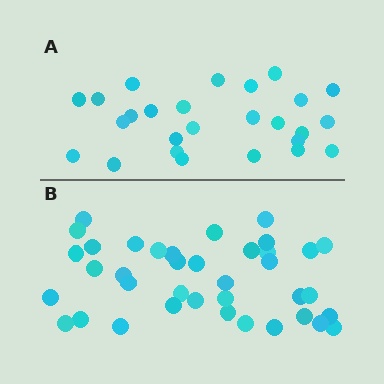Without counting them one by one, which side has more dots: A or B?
Region B (the bottom region) has more dots.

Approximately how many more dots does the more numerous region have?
Region B has roughly 12 or so more dots than region A.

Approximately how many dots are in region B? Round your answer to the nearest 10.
About 40 dots. (The exact count is 38, which rounds to 40.)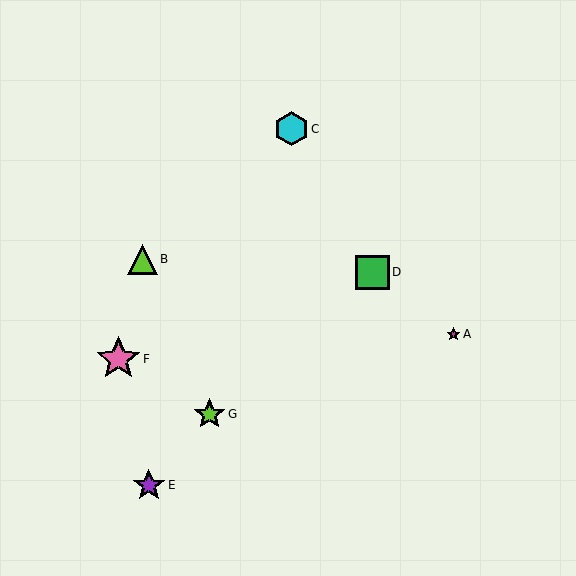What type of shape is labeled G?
Shape G is a lime star.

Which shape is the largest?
The pink star (labeled F) is the largest.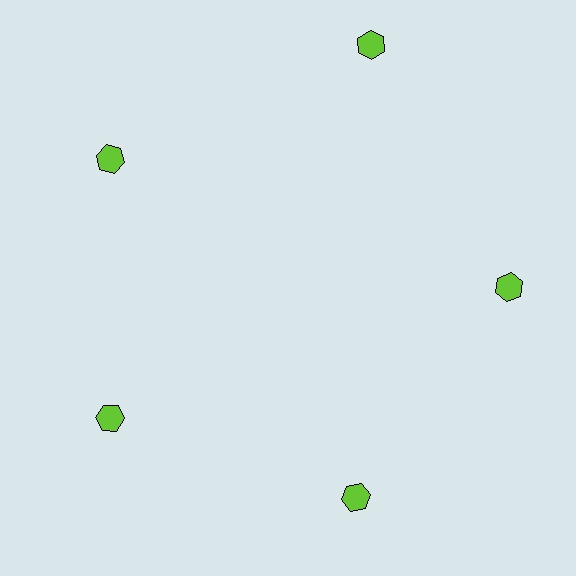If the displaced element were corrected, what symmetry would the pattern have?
It would have 5-fold rotational symmetry — the pattern would map onto itself every 72 degrees.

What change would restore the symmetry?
The symmetry would be restored by moving it inward, back onto the ring so that all 5 hexagons sit at equal angles and equal distance from the center.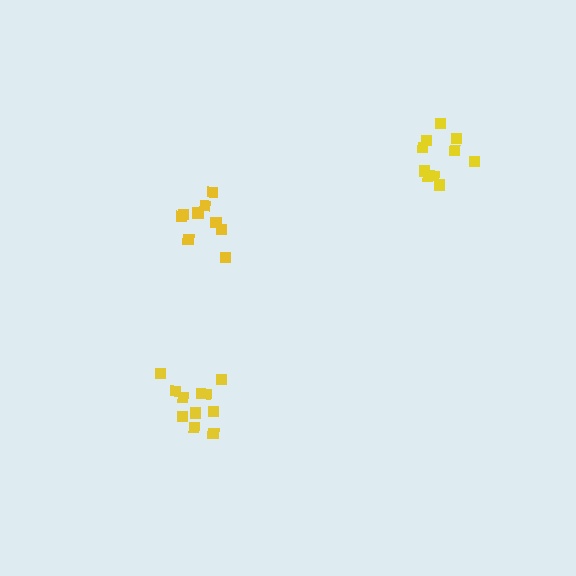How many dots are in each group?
Group 1: 11 dots, Group 2: 9 dots, Group 3: 10 dots (30 total).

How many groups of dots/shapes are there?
There are 3 groups.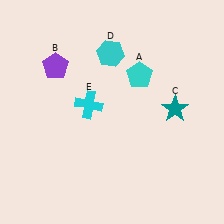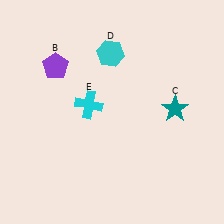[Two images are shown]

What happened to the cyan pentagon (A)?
The cyan pentagon (A) was removed in Image 2. It was in the top-right area of Image 1.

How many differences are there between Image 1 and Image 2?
There is 1 difference between the two images.